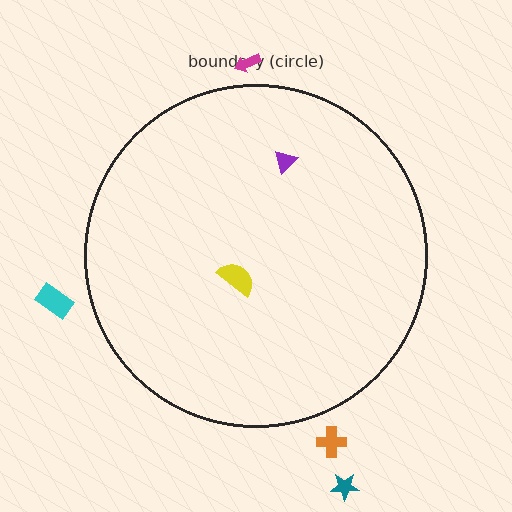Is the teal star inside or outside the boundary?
Outside.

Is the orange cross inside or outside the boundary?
Outside.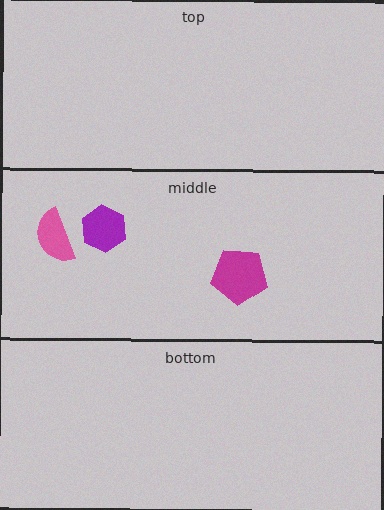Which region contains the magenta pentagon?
The middle region.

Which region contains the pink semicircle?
The middle region.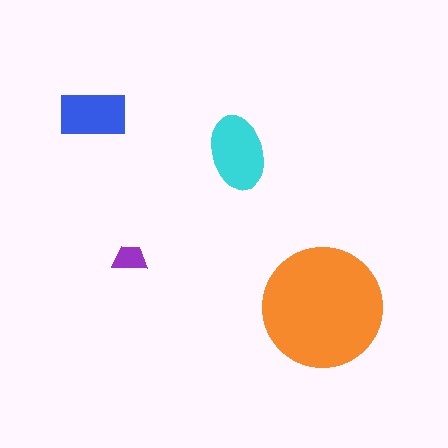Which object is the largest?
The orange circle.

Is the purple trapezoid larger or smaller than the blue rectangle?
Smaller.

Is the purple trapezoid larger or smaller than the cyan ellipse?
Smaller.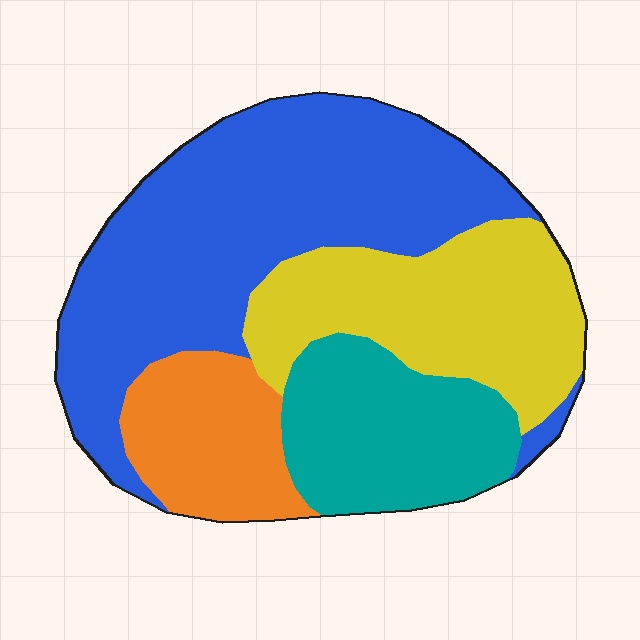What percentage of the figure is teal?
Teal takes up about one fifth (1/5) of the figure.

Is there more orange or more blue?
Blue.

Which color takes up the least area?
Orange, at roughly 15%.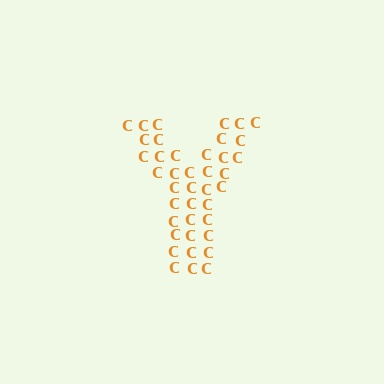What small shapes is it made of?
It is made of small letter C's.